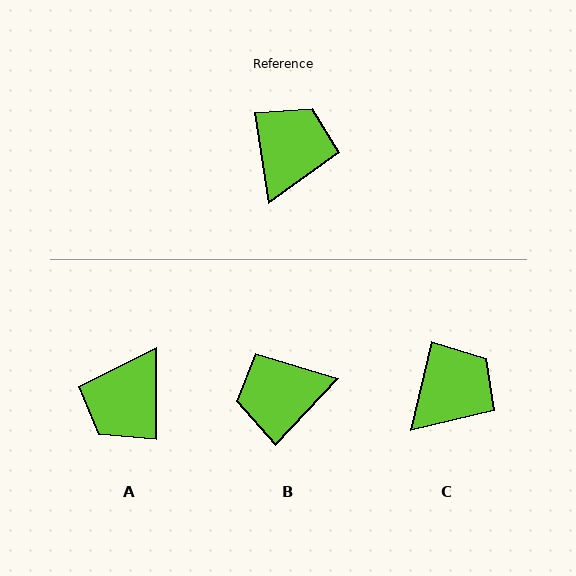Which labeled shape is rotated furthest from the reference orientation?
A, about 171 degrees away.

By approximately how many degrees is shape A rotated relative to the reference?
Approximately 171 degrees counter-clockwise.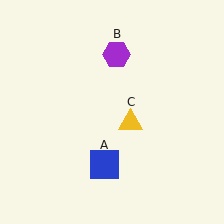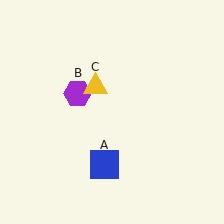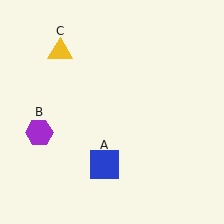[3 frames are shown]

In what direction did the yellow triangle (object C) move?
The yellow triangle (object C) moved up and to the left.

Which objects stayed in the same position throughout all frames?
Blue square (object A) remained stationary.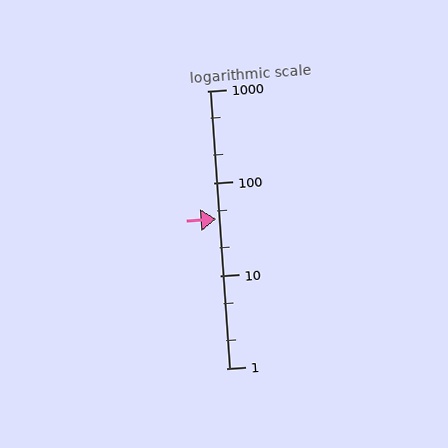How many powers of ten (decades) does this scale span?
The scale spans 3 decades, from 1 to 1000.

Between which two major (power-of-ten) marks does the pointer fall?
The pointer is between 10 and 100.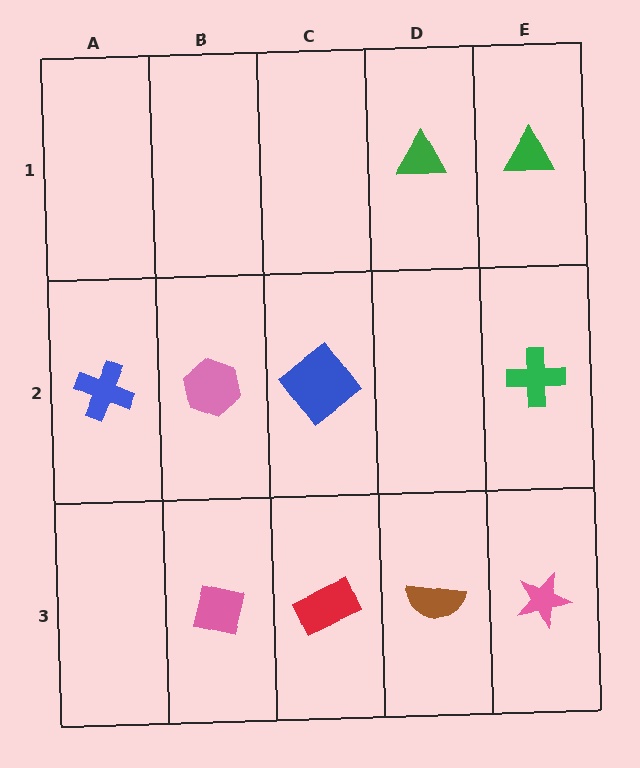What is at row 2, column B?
A pink hexagon.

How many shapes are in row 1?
2 shapes.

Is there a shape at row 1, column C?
No, that cell is empty.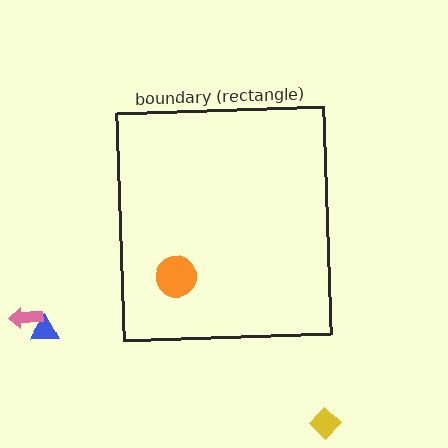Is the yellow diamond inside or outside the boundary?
Outside.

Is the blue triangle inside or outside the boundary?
Outside.